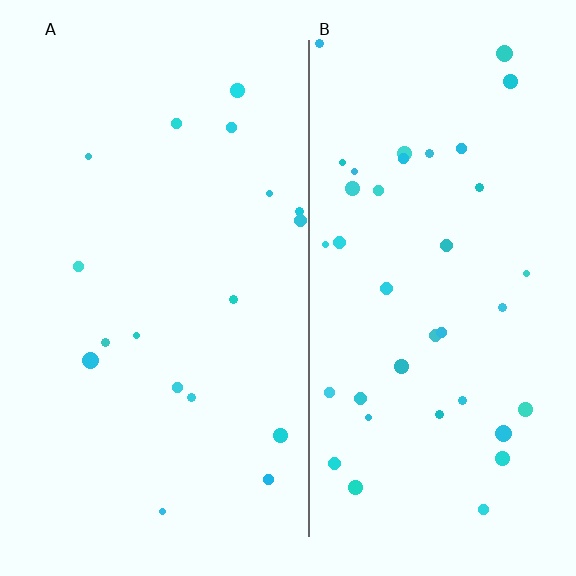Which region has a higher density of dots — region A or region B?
B (the right).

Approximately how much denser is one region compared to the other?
Approximately 2.2× — region B over region A.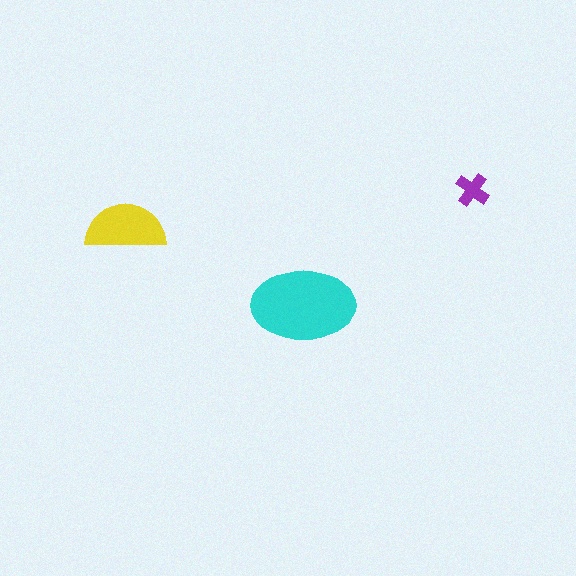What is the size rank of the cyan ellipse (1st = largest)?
1st.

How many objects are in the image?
There are 3 objects in the image.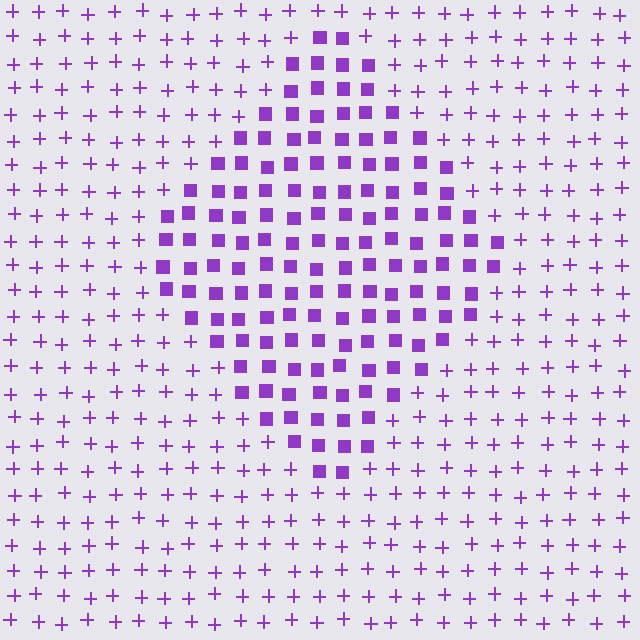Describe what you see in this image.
The image is filled with small purple elements arranged in a uniform grid. A diamond-shaped region contains squares, while the surrounding area contains plus signs. The boundary is defined purely by the change in element shape.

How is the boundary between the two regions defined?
The boundary is defined by a change in element shape: squares inside vs. plus signs outside. All elements share the same color and spacing.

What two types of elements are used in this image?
The image uses squares inside the diamond region and plus signs outside it.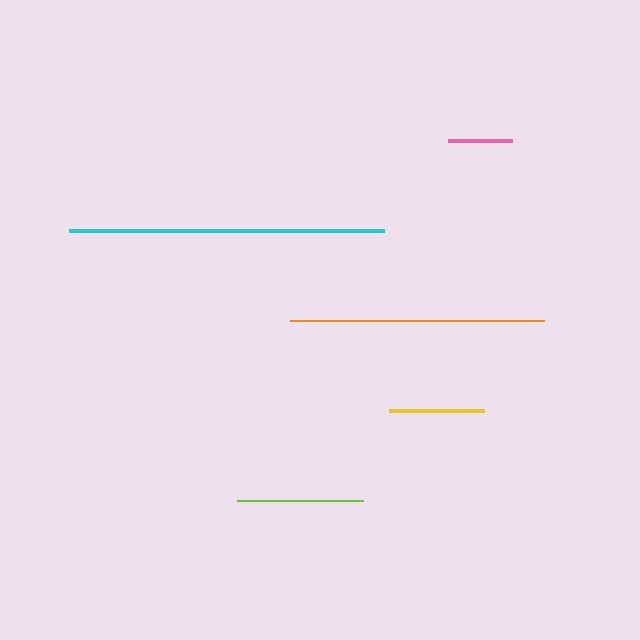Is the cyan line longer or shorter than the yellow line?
The cyan line is longer than the yellow line.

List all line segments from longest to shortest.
From longest to shortest: cyan, orange, lime, yellow, pink.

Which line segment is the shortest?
The pink line is the shortest at approximately 64 pixels.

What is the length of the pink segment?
The pink segment is approximately 64 pixels long.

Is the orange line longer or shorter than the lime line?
The orange line is longer than the lime line.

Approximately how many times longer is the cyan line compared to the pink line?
The cyan line is approximately 4.9 times the length of the pink line.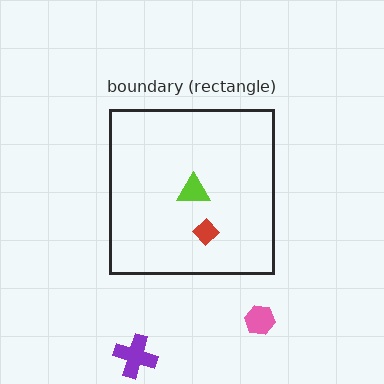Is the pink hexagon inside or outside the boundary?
Outside.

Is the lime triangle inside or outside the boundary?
Inside.